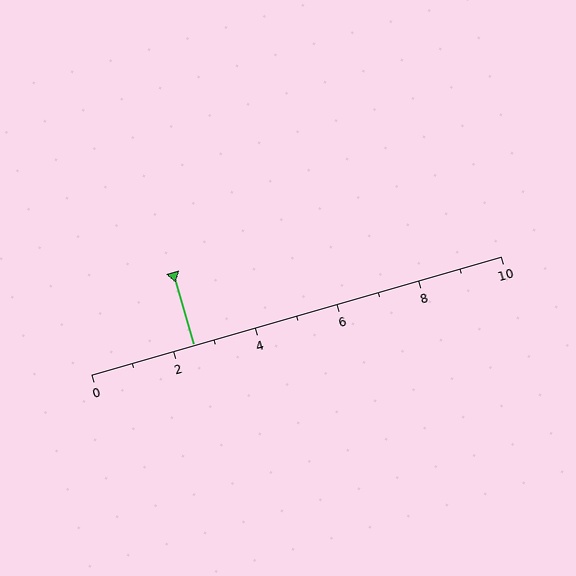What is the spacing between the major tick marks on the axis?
The major ticks are spaced 2 apart.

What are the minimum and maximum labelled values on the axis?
The axis runs from 0 to 10.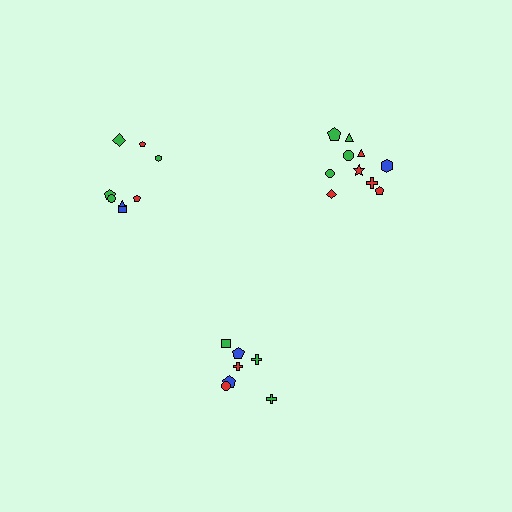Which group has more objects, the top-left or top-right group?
The top-right group.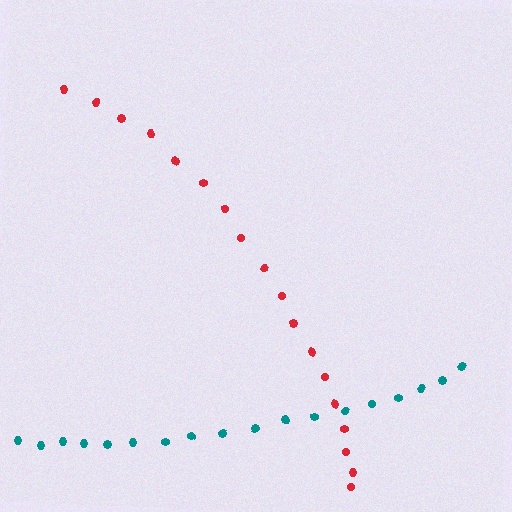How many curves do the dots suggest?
There are 2 distinct paths.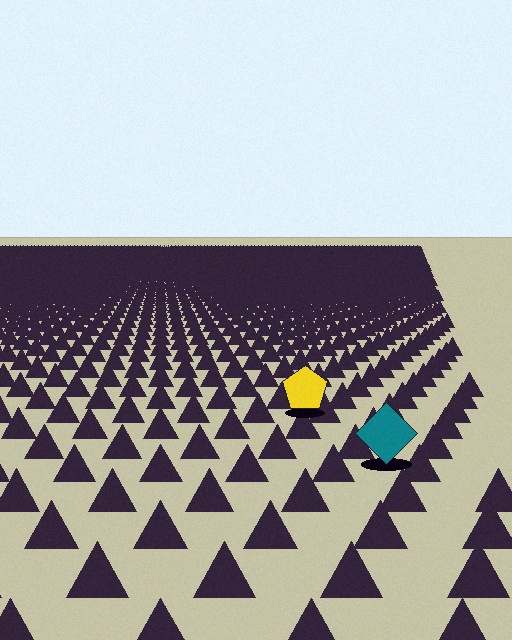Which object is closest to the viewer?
The teal diamond is closest. The texture marks near it are larger and more spread out.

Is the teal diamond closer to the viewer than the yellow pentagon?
Yes. The teal diamond is closer — you can tell from the texture gradient: the ground texture is coarser near it.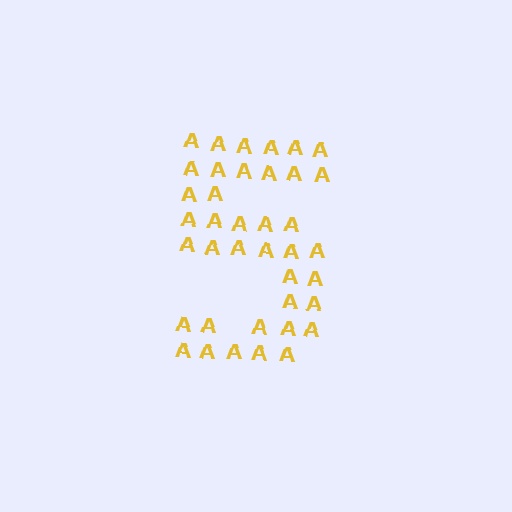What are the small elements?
The small elements are letter A's.